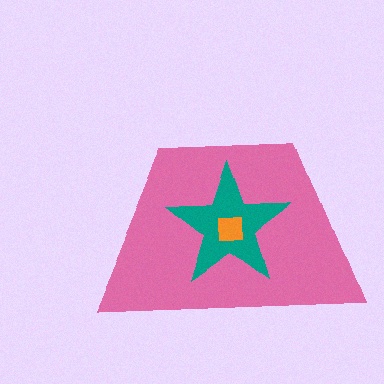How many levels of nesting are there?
3.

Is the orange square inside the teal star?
Yes.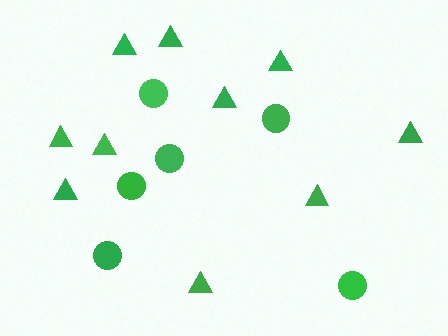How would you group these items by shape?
There are 2 groups: one group of triangles (10) and one group of circles (6).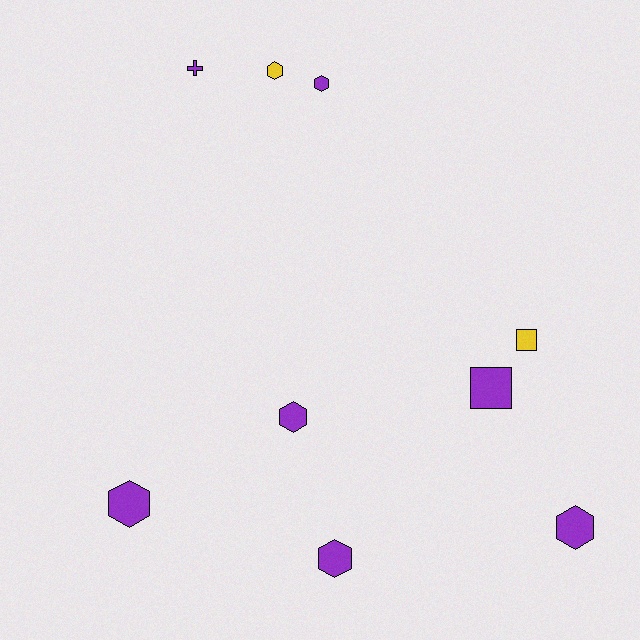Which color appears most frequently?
Purple, with 7 objects.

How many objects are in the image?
There are 9 objects.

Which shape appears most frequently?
Hexagon, with 6 objects.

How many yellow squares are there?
There is 1 yellow square.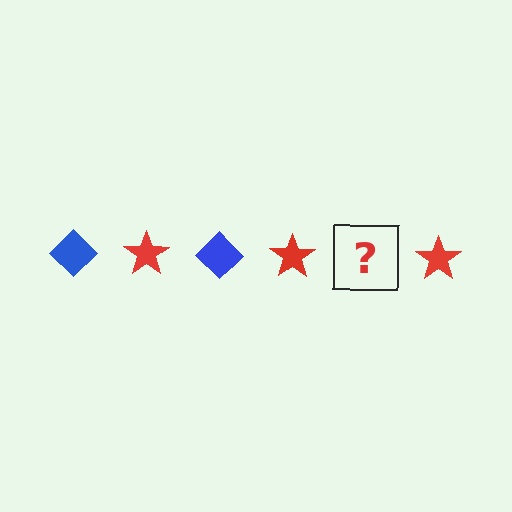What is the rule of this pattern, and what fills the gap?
The rule is that the pattern alternates between blue diamond and red star. The gap should be filled with a blue diamond.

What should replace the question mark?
The question mark should be replaced with a blue diamond.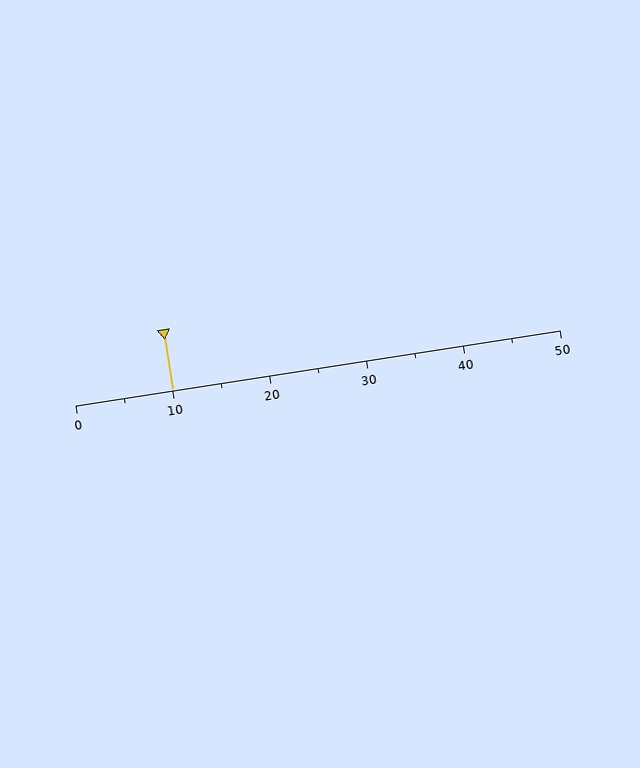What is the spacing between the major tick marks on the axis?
The major ticks are spaced 10 apart.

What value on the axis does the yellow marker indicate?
The marker indicates approximately 10.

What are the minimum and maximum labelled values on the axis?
The axis runs from 0 to 50.